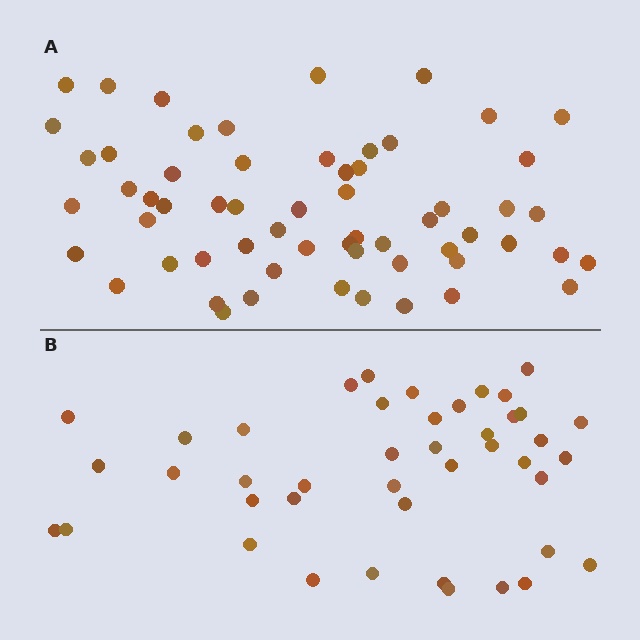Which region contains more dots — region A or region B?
Region A (the top region) has more dots.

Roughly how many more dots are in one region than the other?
Region A has approximately 15 more dots than region B.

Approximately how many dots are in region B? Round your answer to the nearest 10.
About 40 dots. (The exact count is 43, which rounds to 40.)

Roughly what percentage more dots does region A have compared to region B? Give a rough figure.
About 40% more.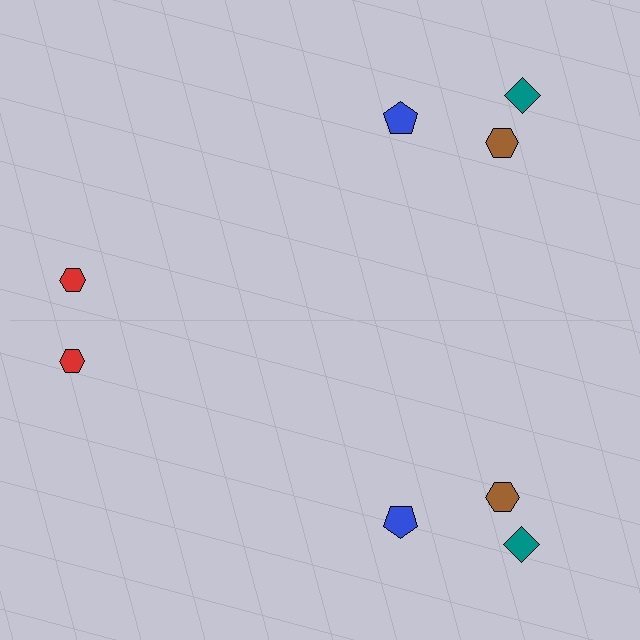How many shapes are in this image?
There are 8 shapes in this image.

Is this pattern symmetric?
Yes, this pattern has bilateral (reflection) symmetry.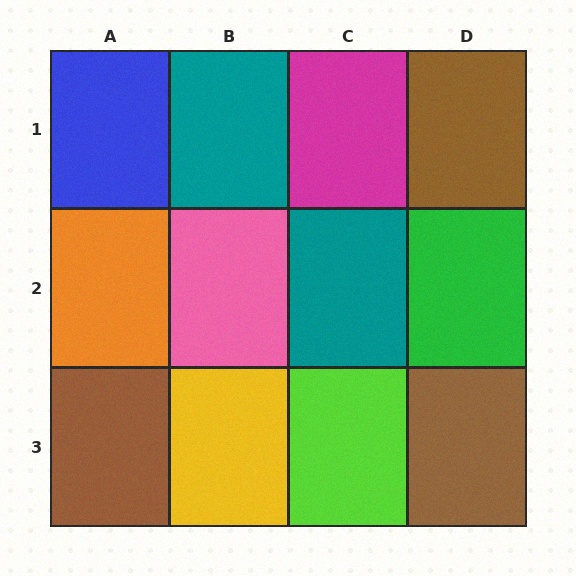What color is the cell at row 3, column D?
Brown.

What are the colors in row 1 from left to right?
Blue, teal, magenta, brown.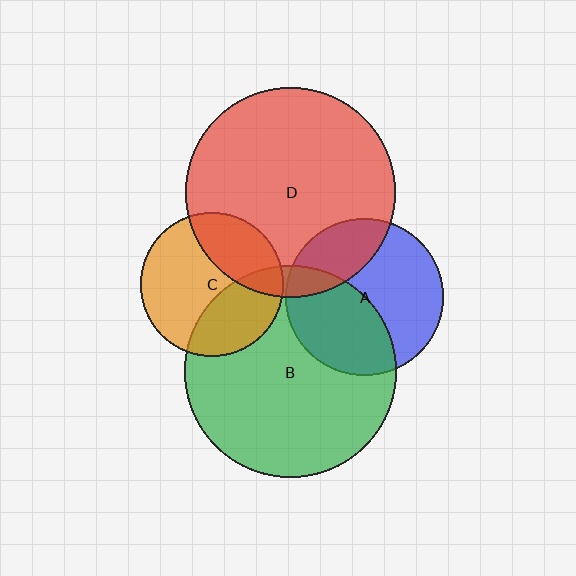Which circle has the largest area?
Circle B (green).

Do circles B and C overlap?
Yes.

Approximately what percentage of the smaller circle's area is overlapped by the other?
Approximately 35%.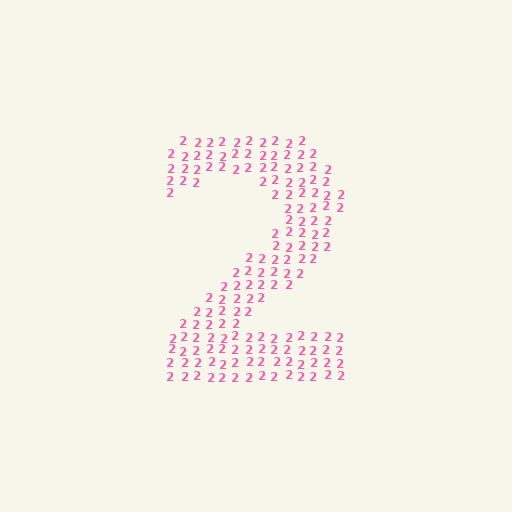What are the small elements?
The small elements are digit 2's.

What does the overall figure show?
The overall figure shows the digit 2.